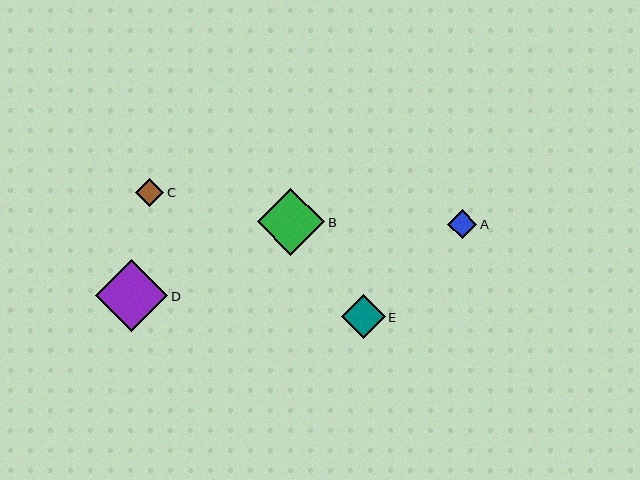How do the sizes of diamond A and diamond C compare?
Diamond A and diamond C are approximately the same size.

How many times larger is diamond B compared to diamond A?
Diamond B is approximately 2.3 times the size of diamond A.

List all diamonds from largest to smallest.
From largest to smallest: D, B, E, A, C.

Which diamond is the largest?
Diamond D is the largest with a size of approximately 72 pixels.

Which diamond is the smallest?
Diamond C is the smallest with a size of approximately 28 pixels.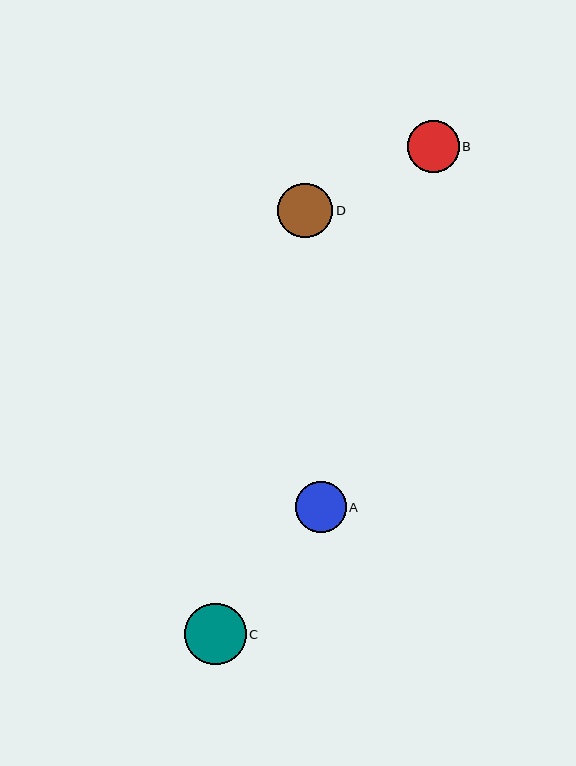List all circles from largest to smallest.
From largest to smallest: C, D, B, A.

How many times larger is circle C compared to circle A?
Circle C is approximately 1.2 times the size of circle A.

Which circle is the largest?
Circle C is the largest with a size of approximately 61 pixels.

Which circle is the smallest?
Circle A is the smallest with a size of approximately 50 pixels.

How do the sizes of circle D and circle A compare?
Circle D and circle A are approximately the same size.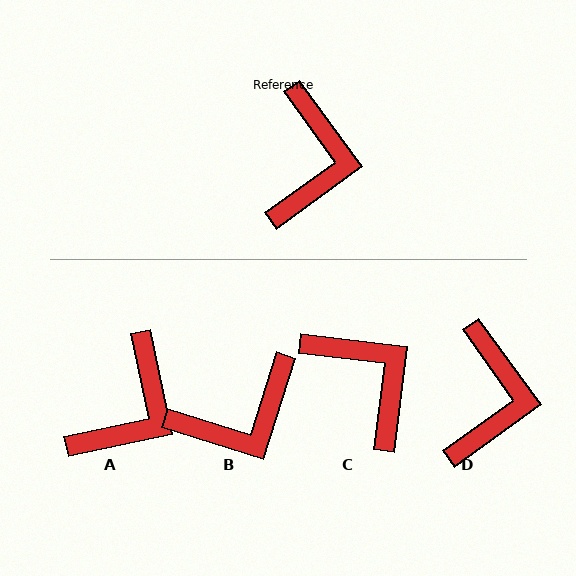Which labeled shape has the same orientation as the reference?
D.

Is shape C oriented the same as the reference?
No, it is off by about 47 degrees.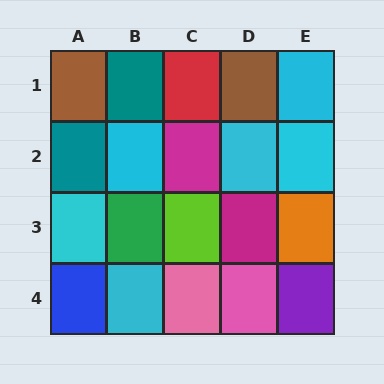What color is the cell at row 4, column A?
Blue.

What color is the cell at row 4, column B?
Cyan.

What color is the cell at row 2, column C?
Magenta.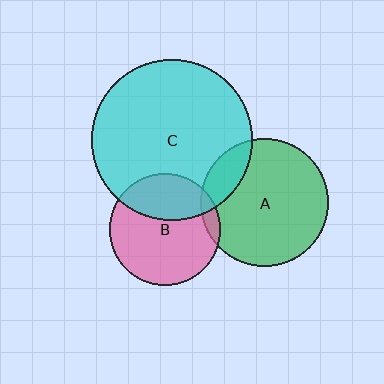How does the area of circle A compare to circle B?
Approximately 1.3 times.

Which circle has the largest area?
Circle C (cyan).